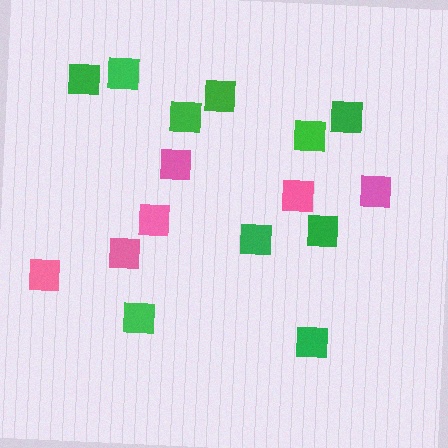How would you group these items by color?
There are 2 groups: one group of pink squares (6) and one group of green squares (10).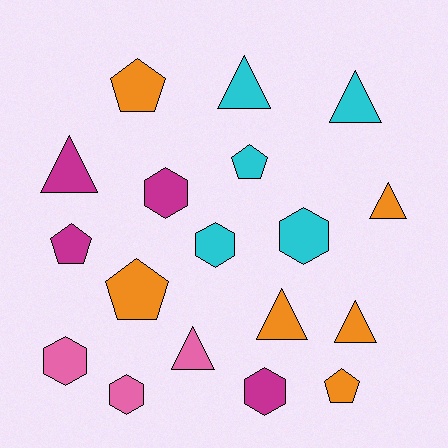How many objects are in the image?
There are 18 objects.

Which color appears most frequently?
Orange, with 6 objects.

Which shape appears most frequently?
Triangle, with 7 objects.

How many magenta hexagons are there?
There are 2 magenta hexagons.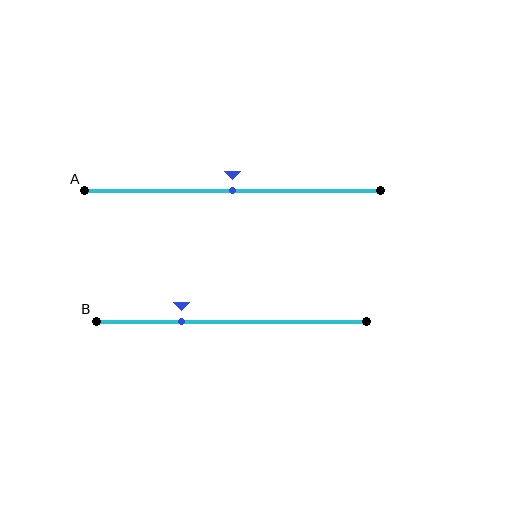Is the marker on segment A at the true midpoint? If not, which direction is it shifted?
Yes, the marker on segment A is at the true midpoint.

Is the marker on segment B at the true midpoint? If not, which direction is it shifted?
No, the marker on segment B is shifted to the left by about 19% of the segment length.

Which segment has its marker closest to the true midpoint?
Segment A has its marker closest to the true midpoint.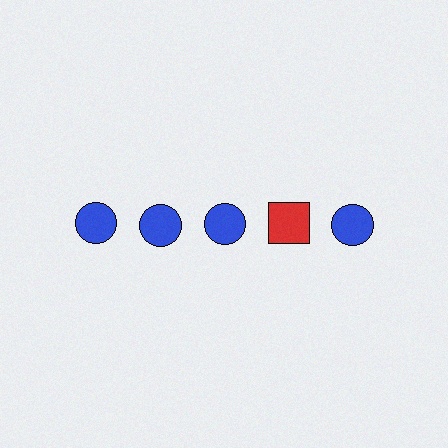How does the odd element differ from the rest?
It differs in both color (red instead of blue) and shape (square instead of circle).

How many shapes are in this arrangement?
There are 5 shapes arranged in a grid pattern.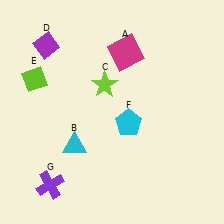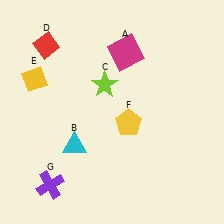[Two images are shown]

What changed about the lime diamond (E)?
In Image 1, E is lime. In Image 2, it changed to yellow.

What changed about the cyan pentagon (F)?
In Image 1, F is cyan. In Image 2, it changed to yellow.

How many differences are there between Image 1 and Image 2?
There are 3 differences between the two images.